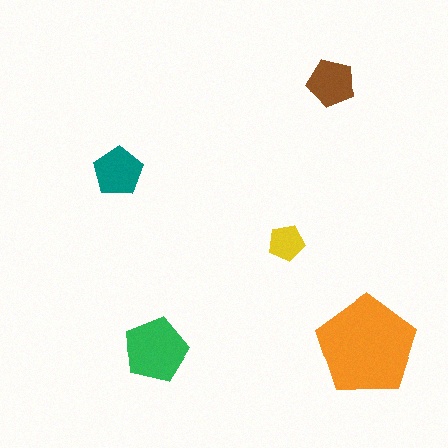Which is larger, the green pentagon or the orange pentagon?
The orange one.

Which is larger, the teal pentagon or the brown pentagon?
The teal one.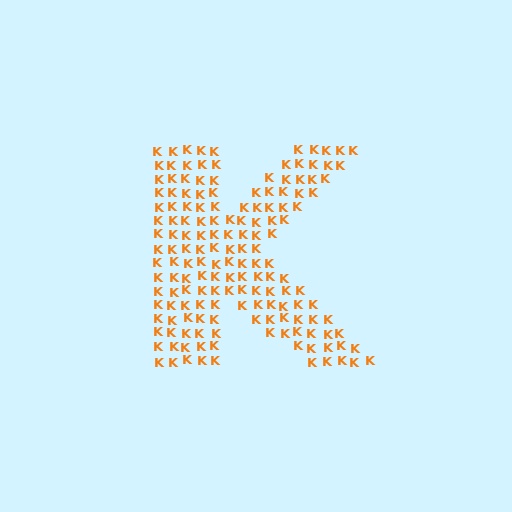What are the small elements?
The small elements are letter K's.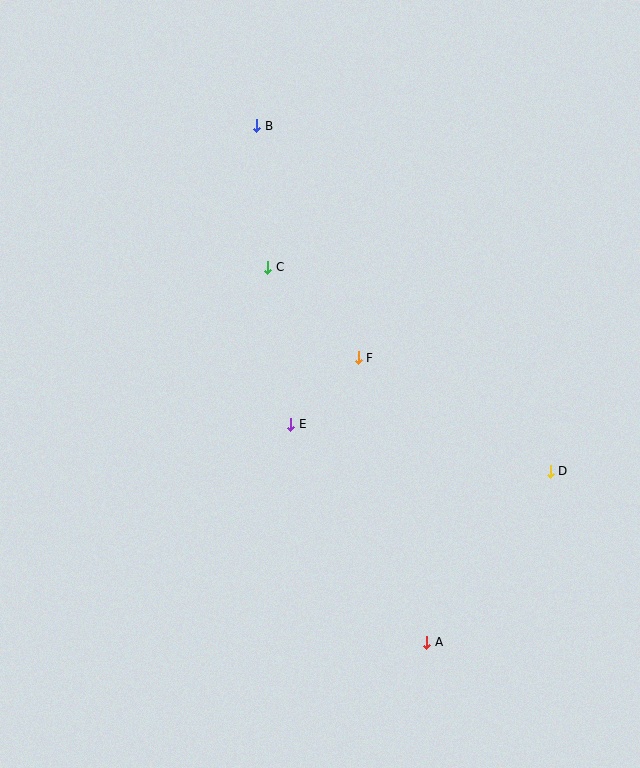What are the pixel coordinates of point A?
Point A is at (427, 642).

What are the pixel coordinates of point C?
Point C is at (268, 267).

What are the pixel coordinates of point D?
Point D is at (550, 471).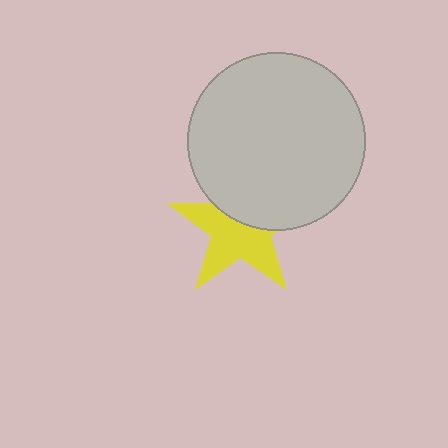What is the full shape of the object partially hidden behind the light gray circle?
The partially hidden object is a yellow star.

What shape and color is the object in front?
The object in front is a light gray circle.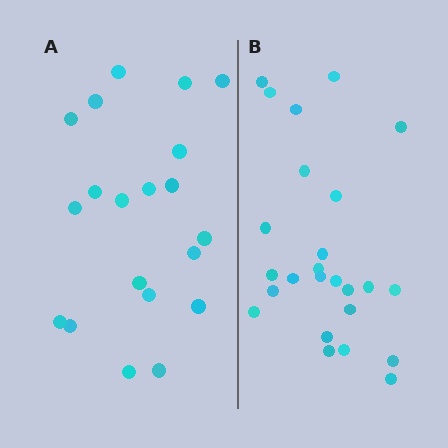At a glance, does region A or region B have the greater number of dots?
Region B (the right region) has more dots.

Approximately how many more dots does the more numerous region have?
Region B has about 5 more dots than region A.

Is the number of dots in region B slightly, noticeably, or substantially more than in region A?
Region B has noticeably more, but not dramatically so. The ratio is roughly 1.2 to 1.